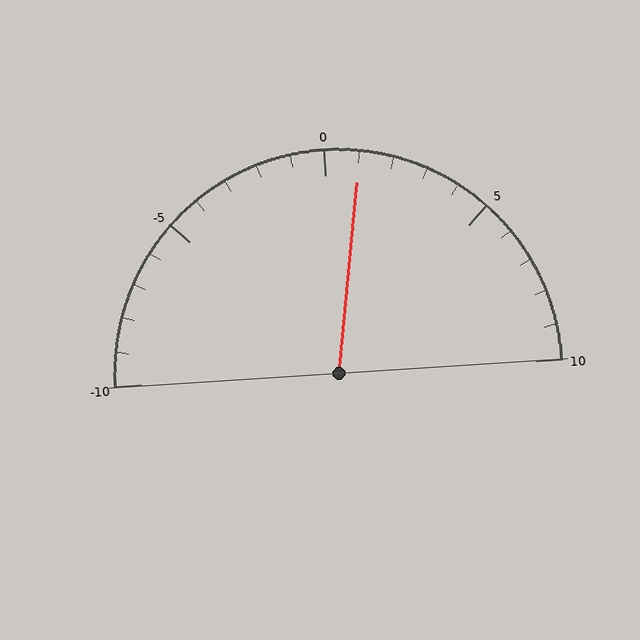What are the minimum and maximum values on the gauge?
The gauge ranges from -10 to 10.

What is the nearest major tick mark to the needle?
The nearest major tick mark is 0.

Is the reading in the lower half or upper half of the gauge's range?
The reading is in the upper half of the range (-10 to 10).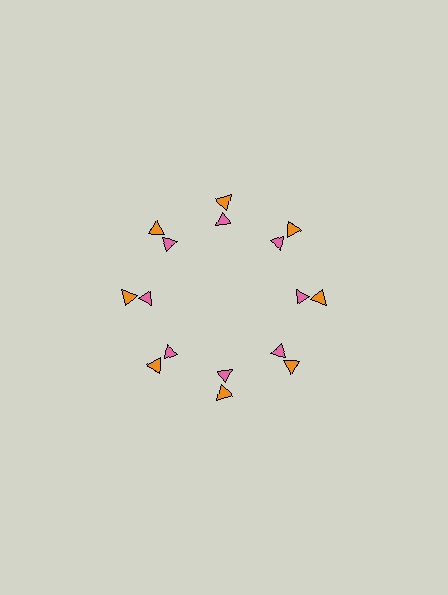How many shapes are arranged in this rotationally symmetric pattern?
There are 16 shapes, arranged in 8 groups of 2.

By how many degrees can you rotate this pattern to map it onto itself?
The pattern maps onto itself every 45 degrees of rotation.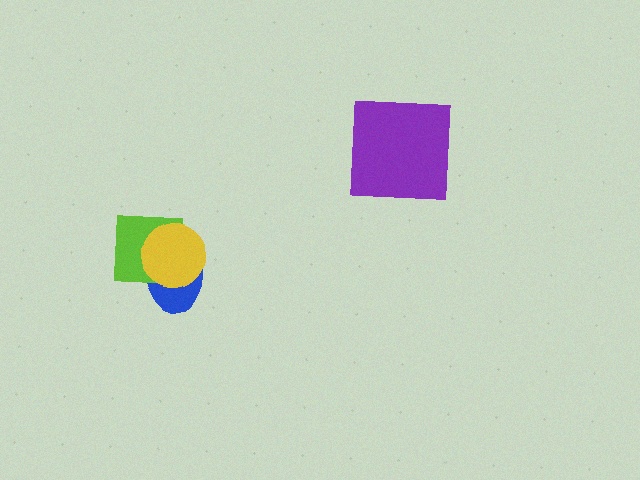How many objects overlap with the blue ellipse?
2 objects overlap with the blue ellipse.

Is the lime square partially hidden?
Yes, it is partially covered by another shape.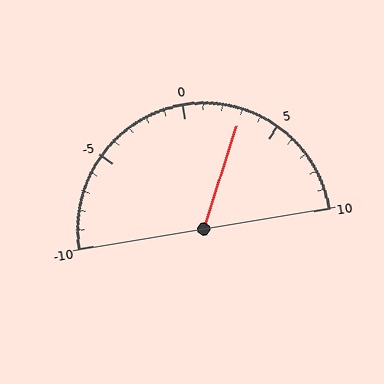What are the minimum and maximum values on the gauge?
The gauge ranges from -10 to 10.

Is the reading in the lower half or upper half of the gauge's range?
The reading is in the upper half of the range (-10 to 10).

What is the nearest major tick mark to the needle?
The nearest major tick mark is 5.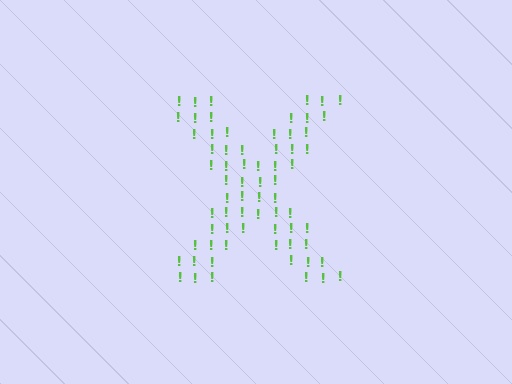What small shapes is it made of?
It is made of small exclamation marks.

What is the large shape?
The large shape is the letter X.